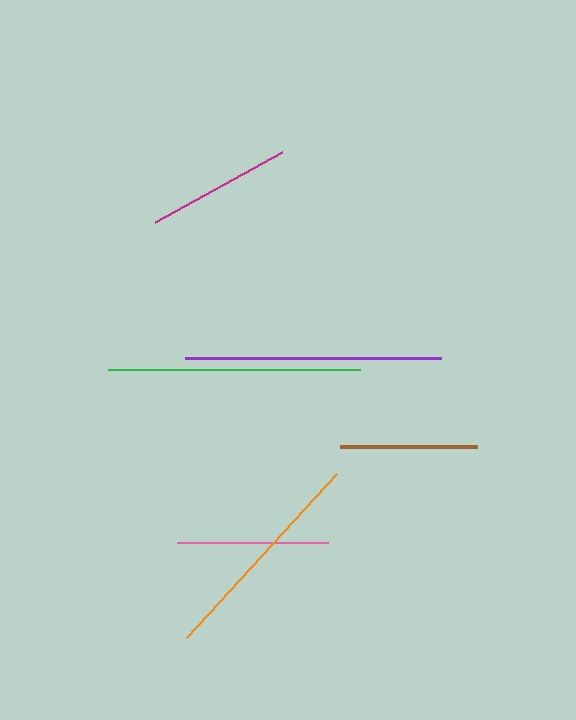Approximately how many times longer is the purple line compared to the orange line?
The purple line is approximately 1.1 times the length of the orange line.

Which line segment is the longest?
The purple line is the longest at approximately 256 pixels.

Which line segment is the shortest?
The brown line is the shortest at approximately 136 pixels.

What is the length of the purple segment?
The purple segment is approximately 256 pixels long.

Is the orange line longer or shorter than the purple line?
The purple line is longer than the orange line.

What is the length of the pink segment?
The pink segment is approximately 151 pixels long.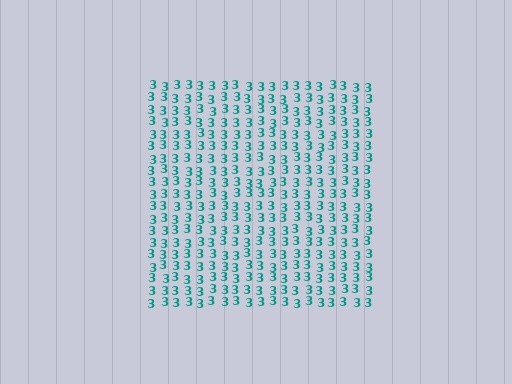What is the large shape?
The large shape is a square.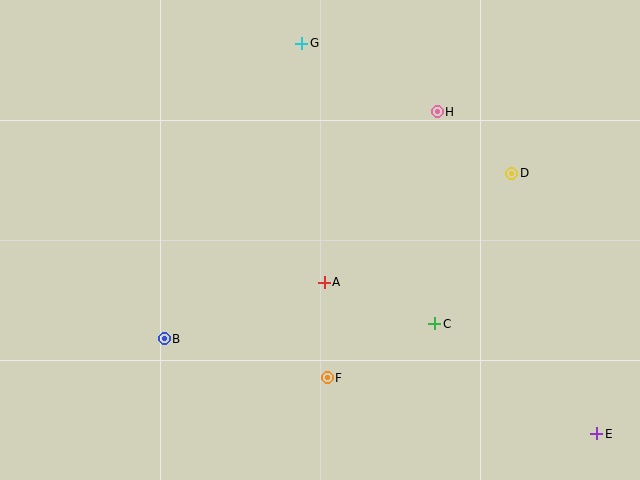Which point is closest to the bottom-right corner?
Point E is closest to the bottom-right corner.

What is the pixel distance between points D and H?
The distance between D and H is 96 pixels.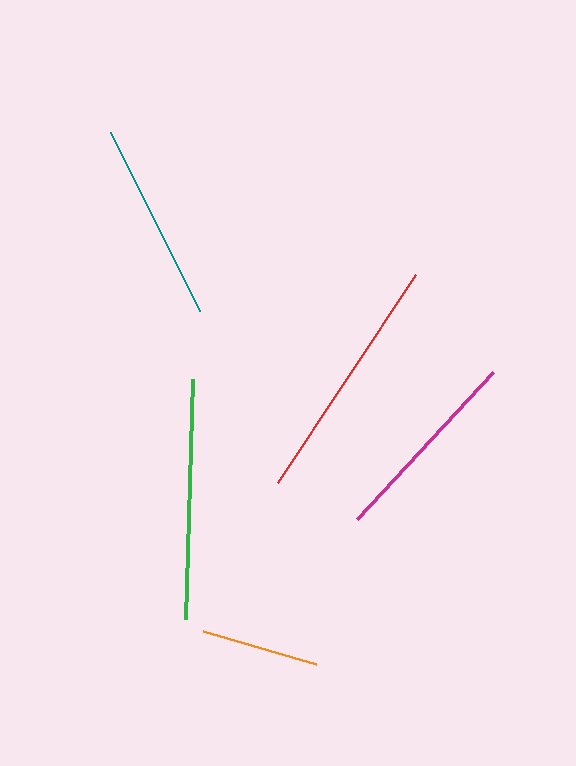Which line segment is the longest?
The red line is the longest at approximately 250 pixels.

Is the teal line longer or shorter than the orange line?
The teal line is longer than the orange line.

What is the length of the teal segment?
The teal segment is approximately 200 pixels long.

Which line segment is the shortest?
The orange line is the shortest at approximately 118 pixels.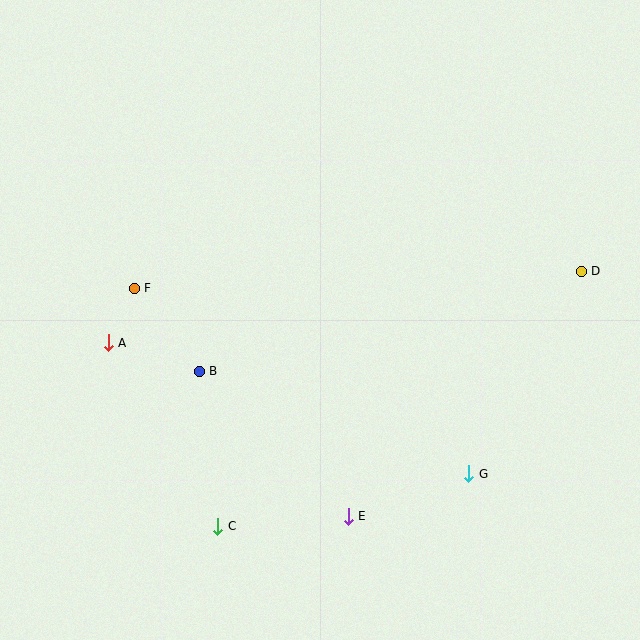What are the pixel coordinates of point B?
Point B is at (199, 371).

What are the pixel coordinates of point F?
Point F is at (134, 288).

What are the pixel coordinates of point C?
Point C is at (218, 526).